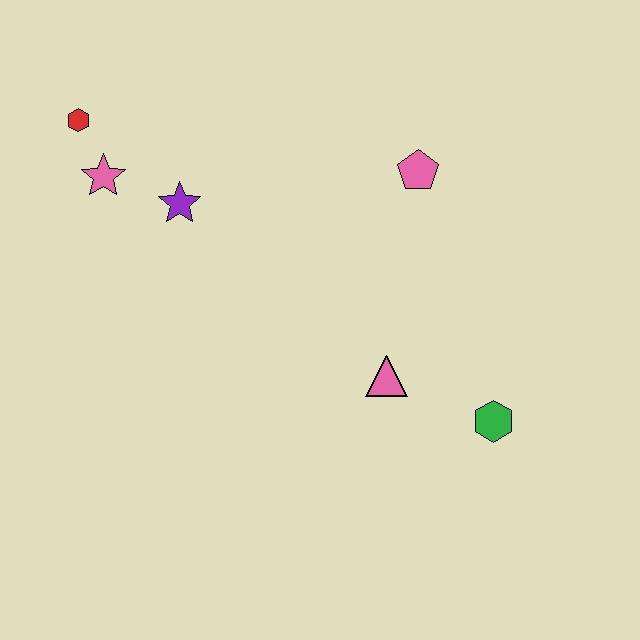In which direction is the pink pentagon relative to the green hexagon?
The pink pentagon is above the green hexagon.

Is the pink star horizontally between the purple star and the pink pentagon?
No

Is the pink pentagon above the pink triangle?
Yes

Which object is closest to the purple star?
The pink star is closest to the purple star.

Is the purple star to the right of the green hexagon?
No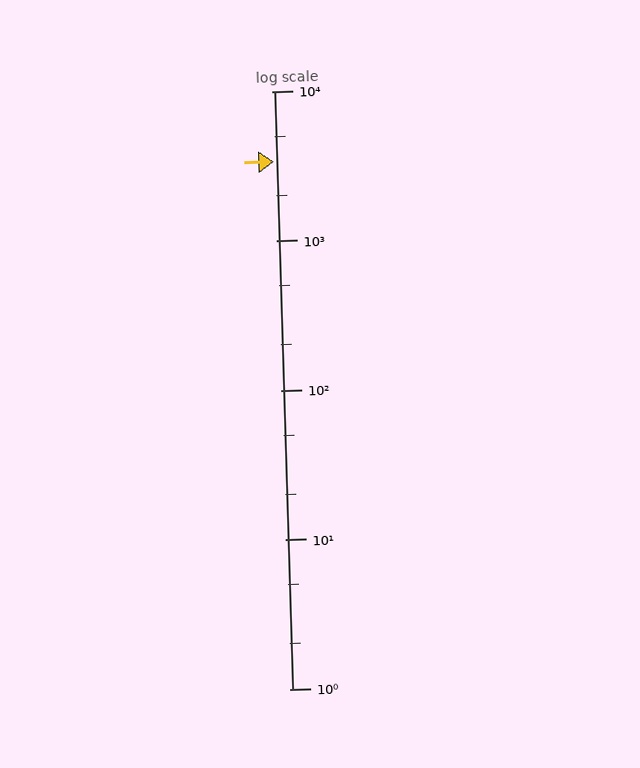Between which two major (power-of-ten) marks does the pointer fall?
The pointer is between 1000 and 10000.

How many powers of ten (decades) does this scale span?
The scale spans 4 decades, from 1 to 10000.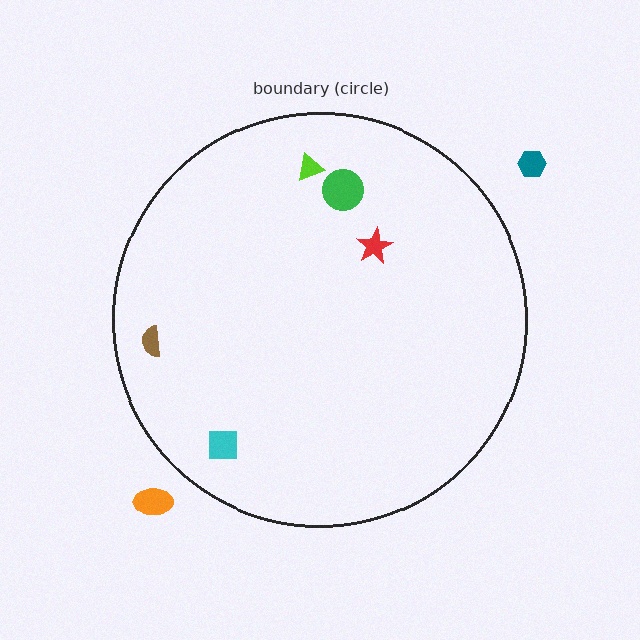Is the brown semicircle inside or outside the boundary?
Inside.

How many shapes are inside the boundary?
5 inside, 2 outside.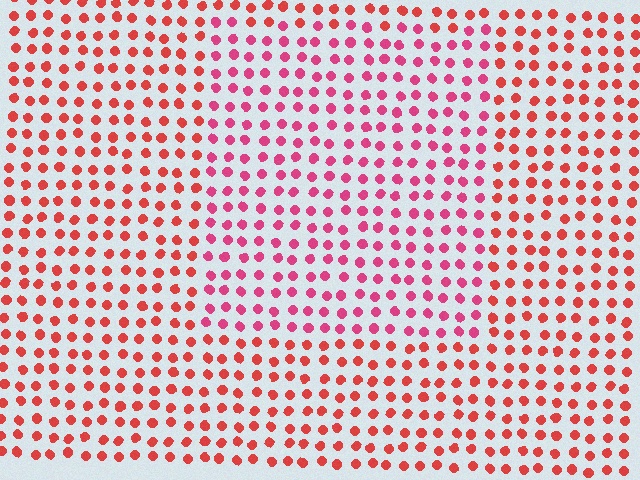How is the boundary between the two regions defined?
The boundary is defined purely by a slight shift in hue (about 27 degrees). Spacing, size, and orientation are identical on both sides.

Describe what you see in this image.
The image is filled with small red elements in a uniform arrangement. A rectangle-shaped region is visible where the elements are tinted to a slightly different hue, forming a subtle color boundary.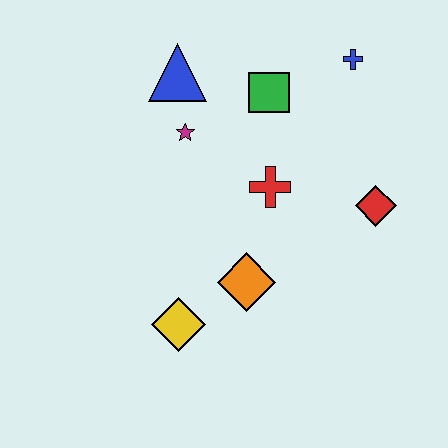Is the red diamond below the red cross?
Yes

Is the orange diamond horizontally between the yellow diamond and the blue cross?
Yes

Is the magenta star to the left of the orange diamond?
Yes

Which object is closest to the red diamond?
The red cross is closest to the red diamond.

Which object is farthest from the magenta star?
The red diamond is farthest from the magenta star.